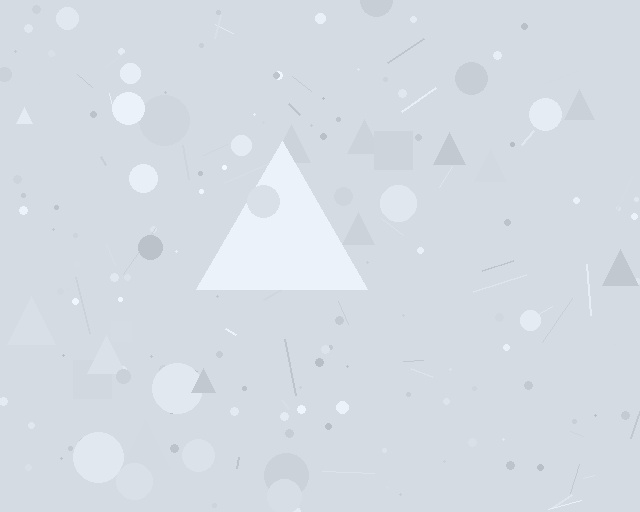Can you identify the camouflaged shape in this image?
The camouflaged shape is a triangle.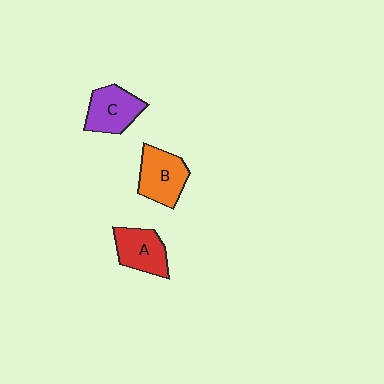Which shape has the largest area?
Shape B (orange).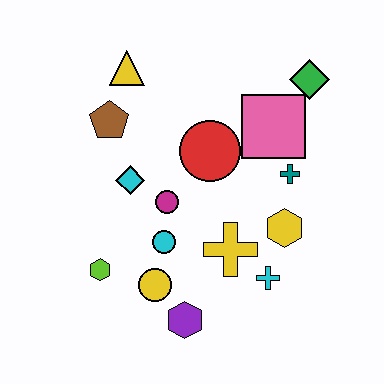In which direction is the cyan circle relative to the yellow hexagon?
The cyan circle is to the left of the yellow hexagon.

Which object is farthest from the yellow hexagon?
The yellow triangle is farthest from the yellow hexagon.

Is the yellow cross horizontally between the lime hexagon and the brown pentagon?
No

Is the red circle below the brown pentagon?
Yes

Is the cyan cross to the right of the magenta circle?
Yes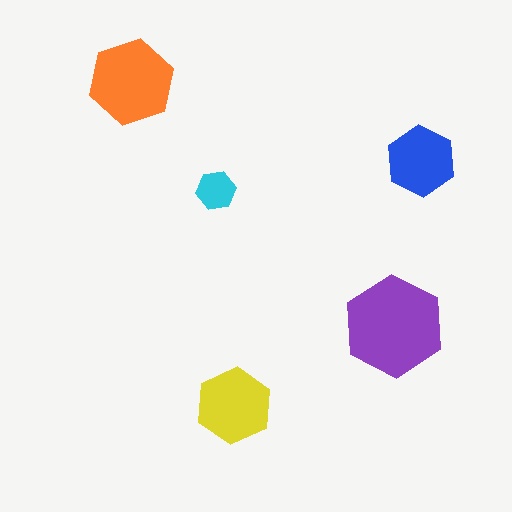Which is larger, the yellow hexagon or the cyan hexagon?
The yellow one.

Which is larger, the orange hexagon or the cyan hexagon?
The orange one.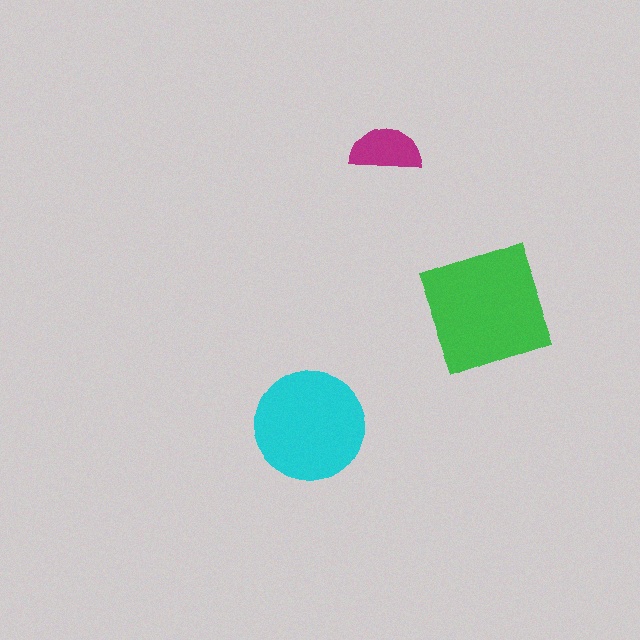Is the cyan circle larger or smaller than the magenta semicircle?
Larger.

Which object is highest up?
The magenta semicircle is topmost.